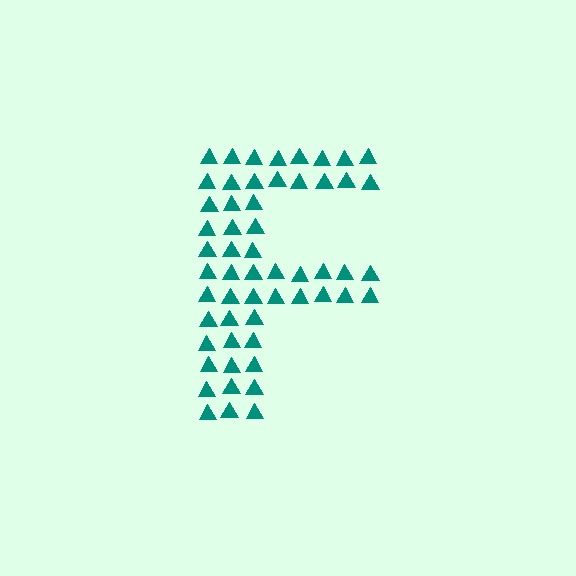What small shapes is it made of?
It is made of small triangles.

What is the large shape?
The large shape is the letter F.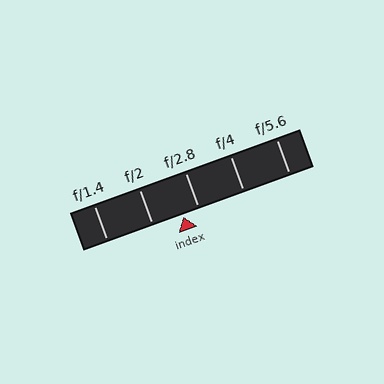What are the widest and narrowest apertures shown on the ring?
The widest aperture shown is f/1.4 and the narrowest is f/5.6.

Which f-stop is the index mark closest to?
The index mark is closest to f/2.8.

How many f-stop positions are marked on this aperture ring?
There are 5 f-stop positions marked.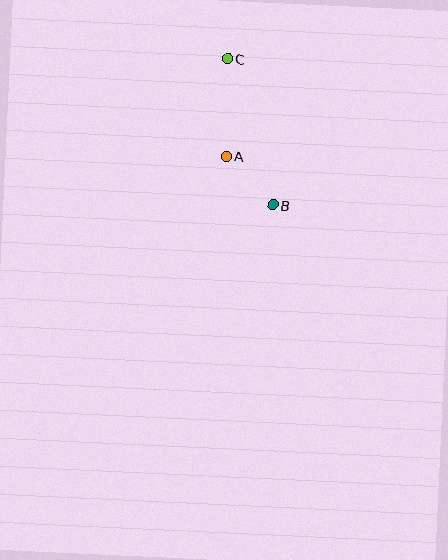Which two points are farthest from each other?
Points B and C are farthest from each other.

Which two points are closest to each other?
Points A and B are closest to each other.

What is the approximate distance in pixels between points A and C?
The distance between A and C is approximately 98 pixels.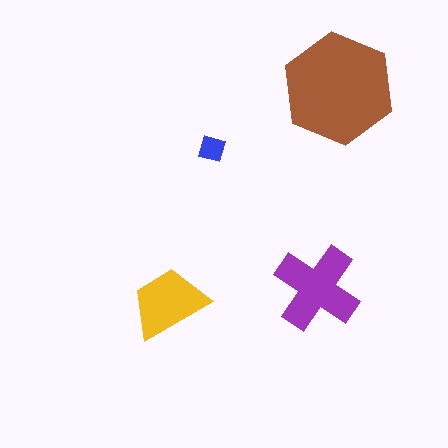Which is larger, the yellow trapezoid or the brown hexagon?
The brown hexagon.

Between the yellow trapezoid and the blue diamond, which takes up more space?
The yellow trapezoid.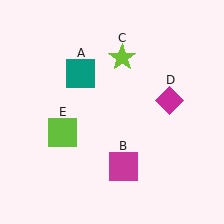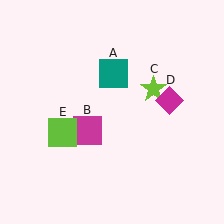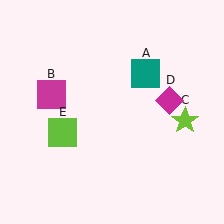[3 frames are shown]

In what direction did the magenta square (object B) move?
The magenta square (object B) moved up and to the left.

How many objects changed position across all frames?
3 objects changed position: teal square (object A), magenta square (object B), lime star (object C).